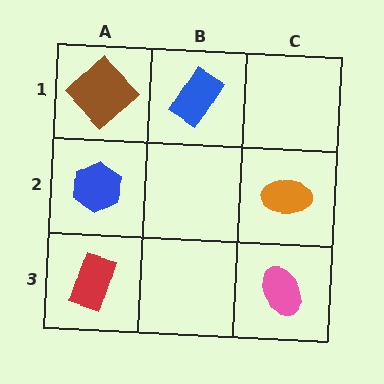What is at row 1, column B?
A blue rectangle.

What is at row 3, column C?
A pink ellipse.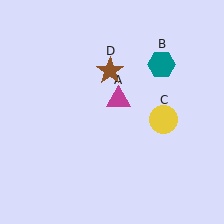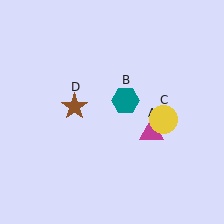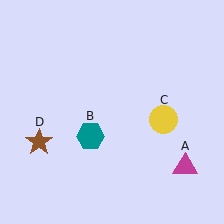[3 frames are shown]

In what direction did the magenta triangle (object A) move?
The magenta triangle (object A) moved down and to the right.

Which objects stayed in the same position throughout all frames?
Yellow circle (object C) remained stationary.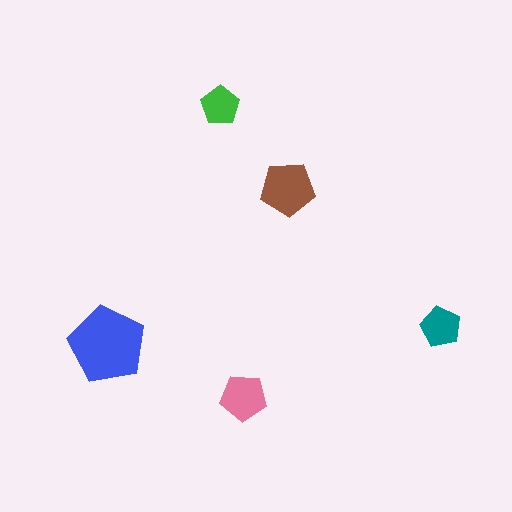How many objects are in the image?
There are 5 objects in the image.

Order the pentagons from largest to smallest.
the blue one, the brown one, the pink one, the teal one, the green one.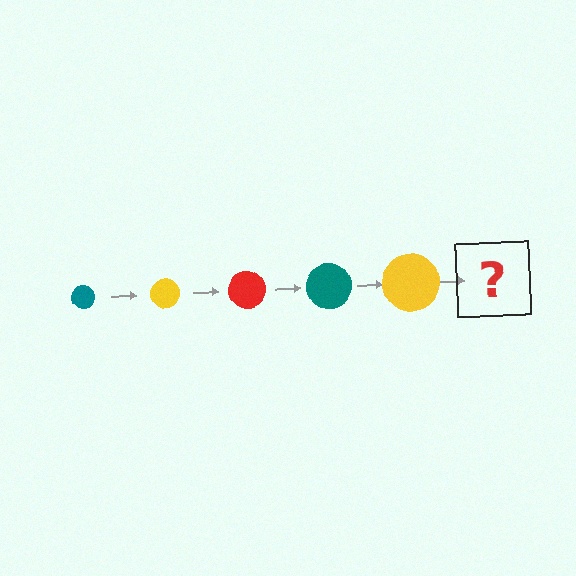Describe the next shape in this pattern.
It should be a red circle, larger than the previous one.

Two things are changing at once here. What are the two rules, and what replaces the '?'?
The two rules are that the circle grows larger each step and the color cycles through teal, yellow, and red. The '?' should be a red circle, larger than the previous one.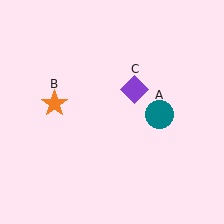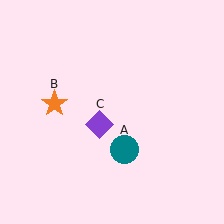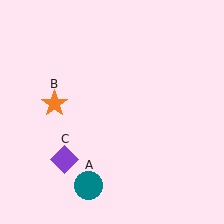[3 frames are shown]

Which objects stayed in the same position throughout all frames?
Orange star (object B) remained stationary.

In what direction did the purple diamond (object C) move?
The purple diamond (object C) moved down and to the left.